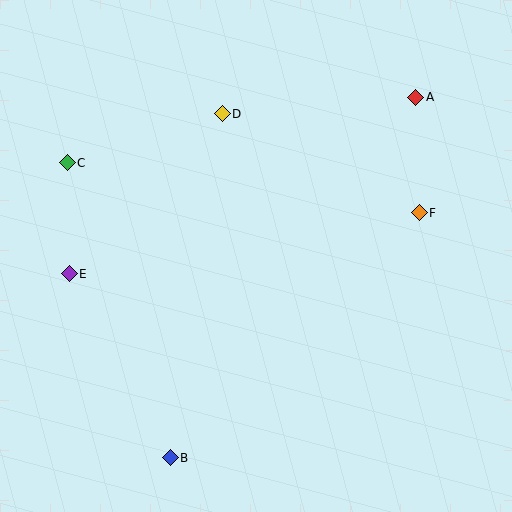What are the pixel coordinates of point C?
Point C is at (67, 163).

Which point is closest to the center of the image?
Point D at (222, 114) is closest to the center.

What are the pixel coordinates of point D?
Point D is at (222, 114).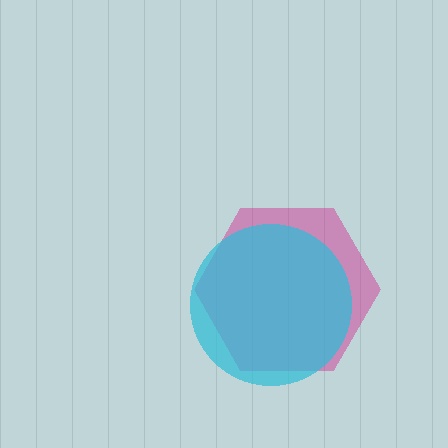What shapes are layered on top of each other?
The layered shapes are: a magenta hexagon, a cyan circle.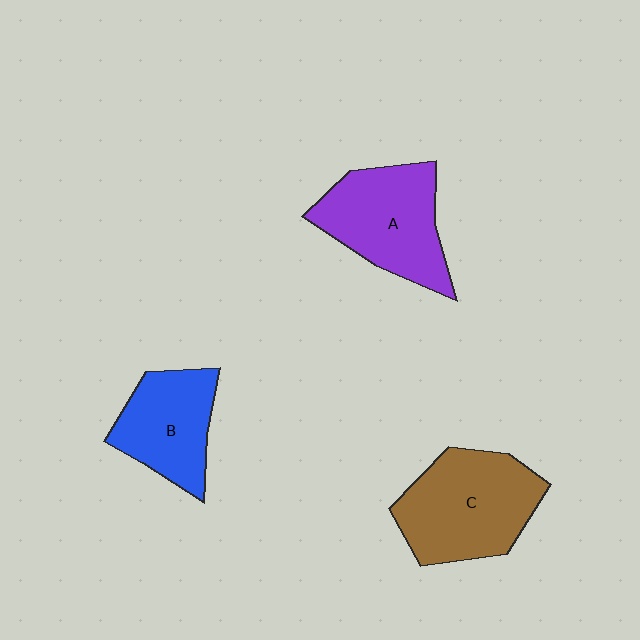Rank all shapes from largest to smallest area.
From largest to smallest: C (brown), A (purple), B (blue).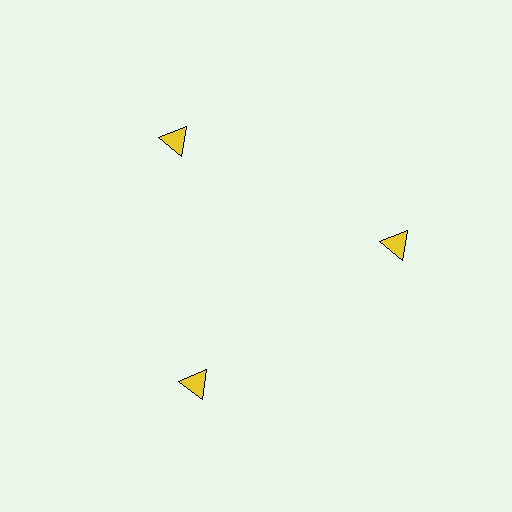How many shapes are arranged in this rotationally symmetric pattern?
There are 3 shapes, arranged in 3 groups of 1.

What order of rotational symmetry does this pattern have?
This pattern has 3-fold rotational symmetry.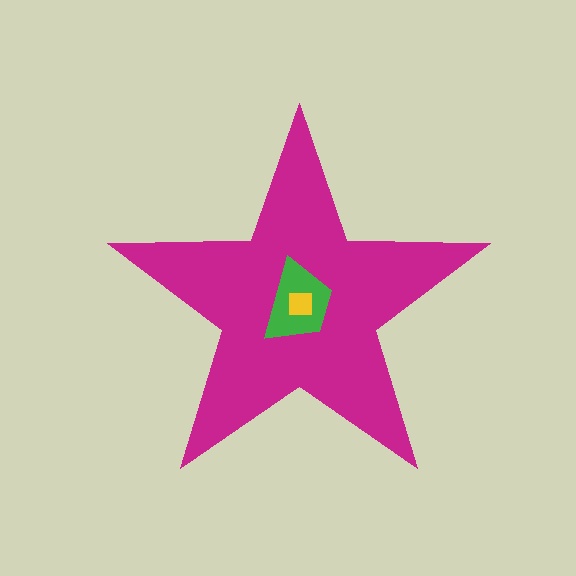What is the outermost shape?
The magenta star.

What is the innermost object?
The yellow square.